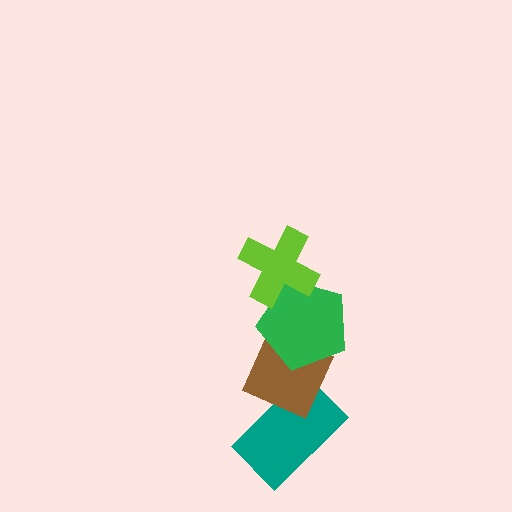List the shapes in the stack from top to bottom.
From top to bottom: the lime cross, the green pentagon, the brown diamond, the teal rectangle.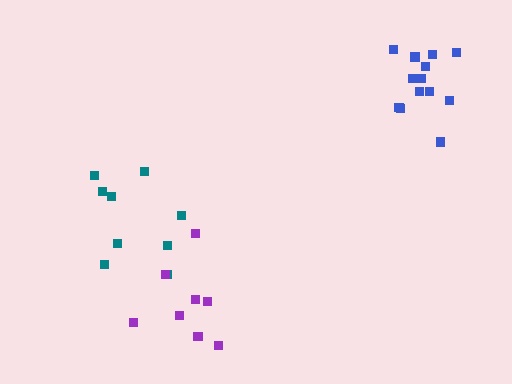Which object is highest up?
The blue cluster is topmost.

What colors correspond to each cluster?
The clusters are colored: teal, blue, purple.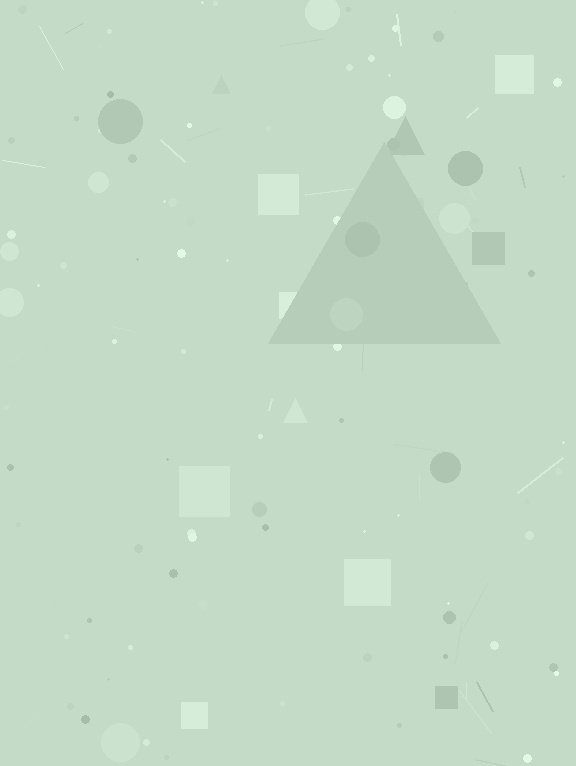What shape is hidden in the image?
A triangle is hidden in the image.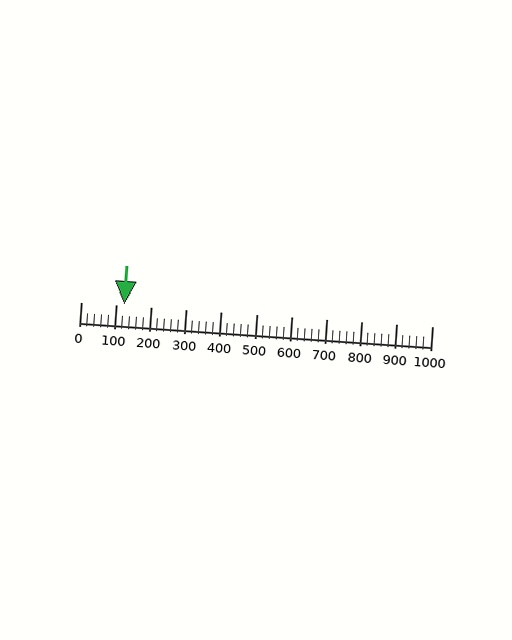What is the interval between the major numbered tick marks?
The major tick marks are spaced 100 units apart.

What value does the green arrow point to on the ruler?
The green arrow points to approximately 125.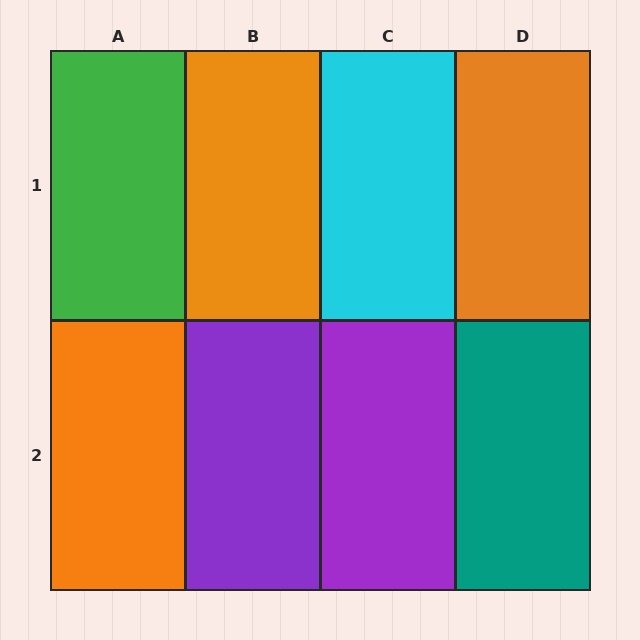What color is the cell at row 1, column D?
Orange.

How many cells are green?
1 cell is green.